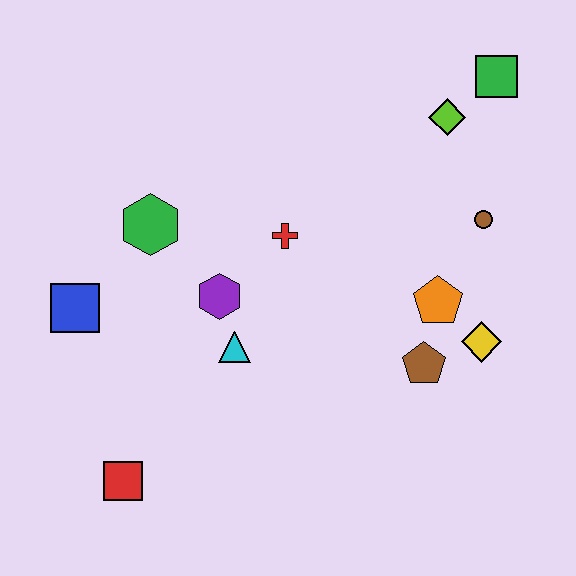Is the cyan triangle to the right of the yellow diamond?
No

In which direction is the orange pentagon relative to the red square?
The orange pentagon is to the right of the red square.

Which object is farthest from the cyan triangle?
The green square is farthest from the cyan triangle.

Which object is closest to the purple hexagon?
The cyan triangle is closest to the purple hexagon.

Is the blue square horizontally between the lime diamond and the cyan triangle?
No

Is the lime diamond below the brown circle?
No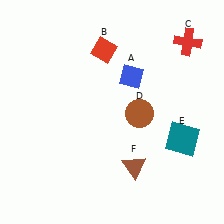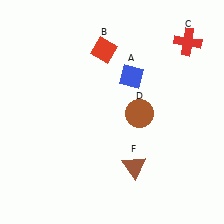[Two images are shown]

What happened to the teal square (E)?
The teal square (E) was removed in Image 2. It was in the bottom-right area of Image 1.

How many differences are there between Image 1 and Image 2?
There is 1 difference between the two images.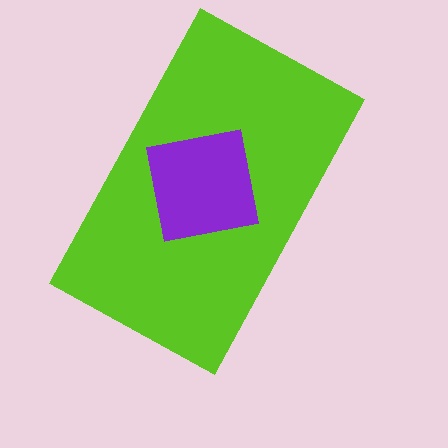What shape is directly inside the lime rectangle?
The purple square.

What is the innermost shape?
The purple square.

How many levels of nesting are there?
2.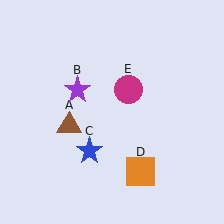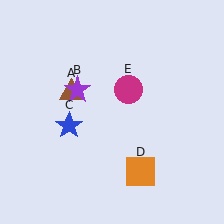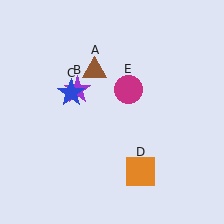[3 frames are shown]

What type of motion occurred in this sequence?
The brown triangle (object A), blue star (object C) rotated clockwise around the center of the scene.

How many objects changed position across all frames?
2 objects changed position: brown triangle (object A), blue star (object C).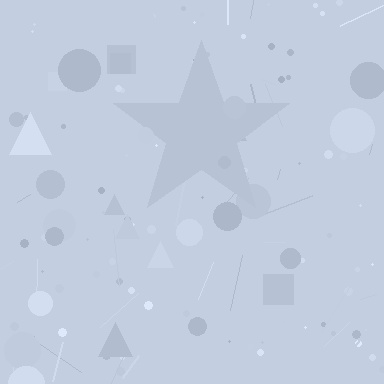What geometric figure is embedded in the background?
A star is embedded in the background.